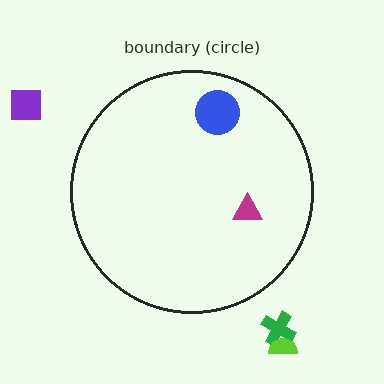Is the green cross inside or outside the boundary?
Outside.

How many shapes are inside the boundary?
2 inside, 3 outside.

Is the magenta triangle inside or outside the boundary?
Inside.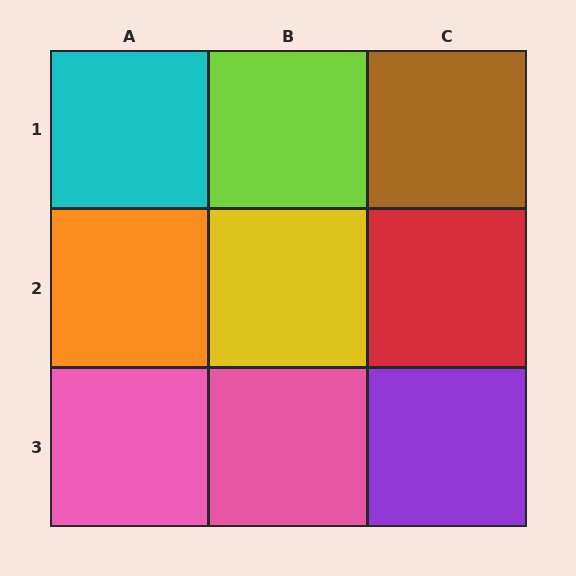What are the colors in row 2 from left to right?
Orange, yellow, red.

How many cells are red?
1 cell is red.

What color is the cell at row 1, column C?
Brown.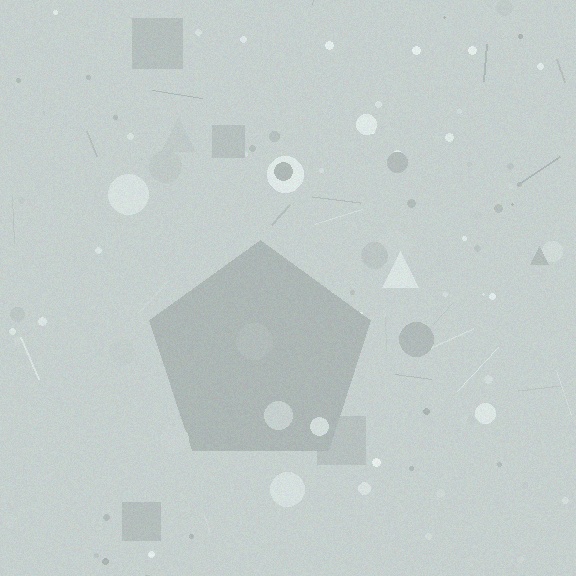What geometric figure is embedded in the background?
A pentagon is embedded in the background.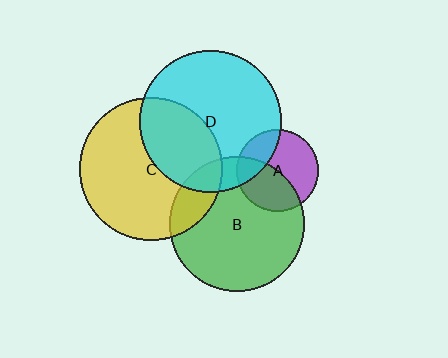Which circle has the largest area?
Circle C (yellow).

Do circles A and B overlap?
Yes.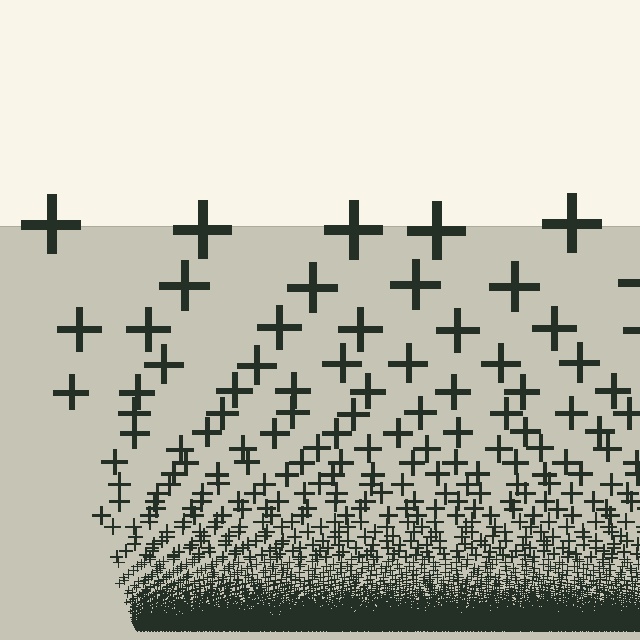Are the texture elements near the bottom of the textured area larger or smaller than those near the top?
Smaller. The gradient is inverted — elements near the bottom are smaller and denser.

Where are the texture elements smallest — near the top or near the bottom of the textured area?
Near the bottom.